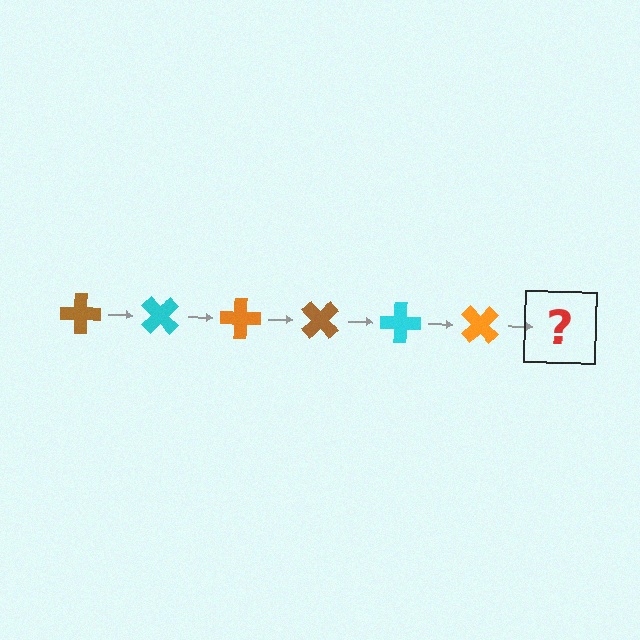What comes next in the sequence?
The next element should be a brown cross, rotated 270 degrees from the start.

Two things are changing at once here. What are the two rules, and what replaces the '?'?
The two rules are that it rotates 45 degrees each step and the color cycles through brown, cyan, and orange. The '?' should be a brown cross, rotated 270 degrees from the start.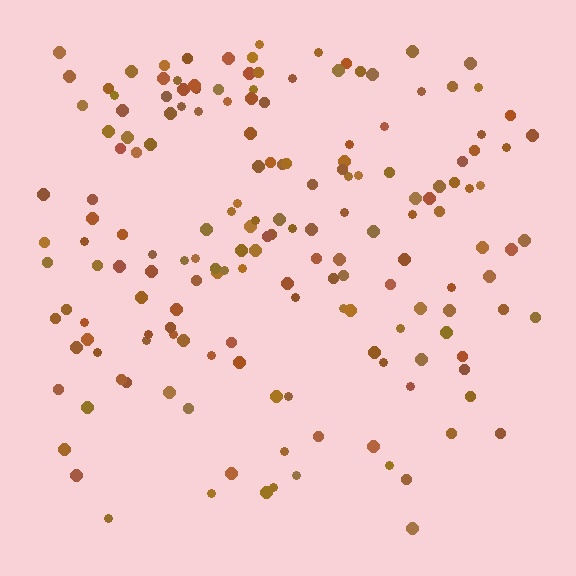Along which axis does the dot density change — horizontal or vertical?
Vertical.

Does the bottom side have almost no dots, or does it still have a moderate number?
Still a moderate number, just noticeably fewer than the top.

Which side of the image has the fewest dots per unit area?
The bottom.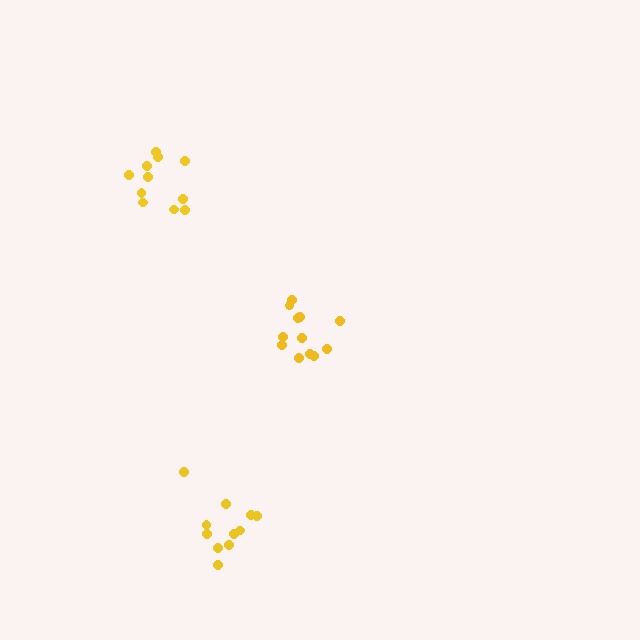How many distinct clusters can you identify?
There are 3 distinct clusters.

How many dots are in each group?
Group 1: 12 dots, Group 2: 11 dots, Group 3: 11 dots (34 total).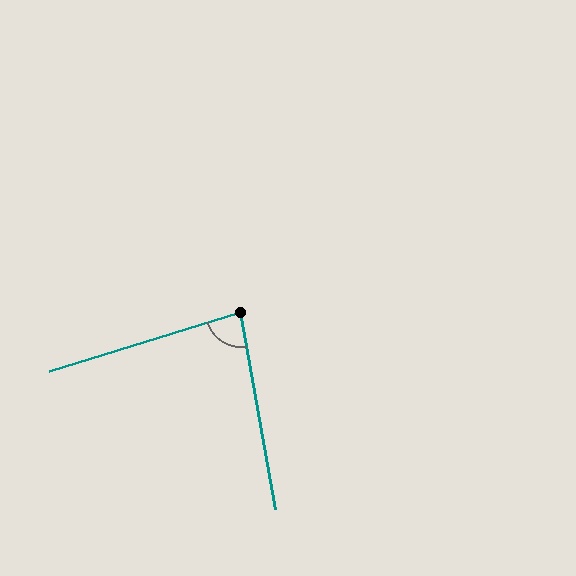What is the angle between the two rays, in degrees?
Approximately 83 degrees.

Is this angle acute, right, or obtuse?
It is acute.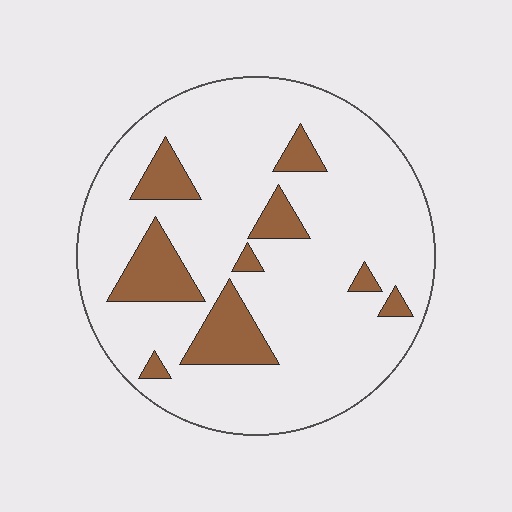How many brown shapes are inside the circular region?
9.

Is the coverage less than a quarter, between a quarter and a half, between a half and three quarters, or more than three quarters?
Less than a quarter.